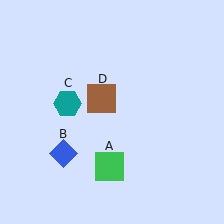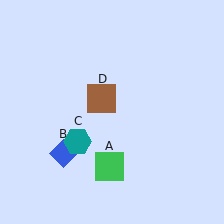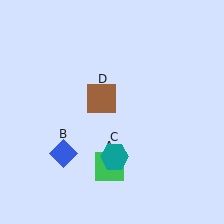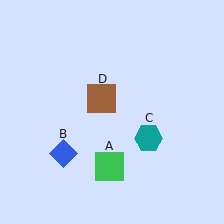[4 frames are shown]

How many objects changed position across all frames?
1 object changed position: teal hexagon (object C).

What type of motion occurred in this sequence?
The teal hexagon (object C) rotated counterclockwise around the center of the scene.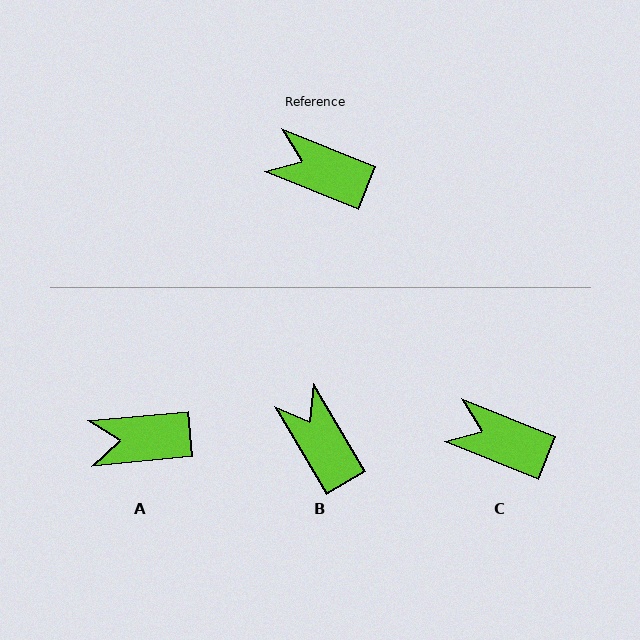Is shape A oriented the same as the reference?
No, it is off by about 27 degrees.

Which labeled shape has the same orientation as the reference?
C.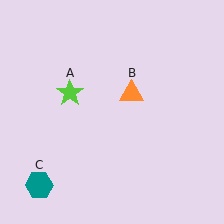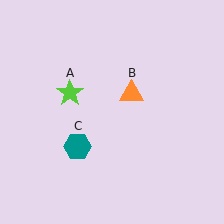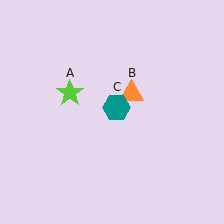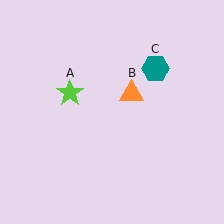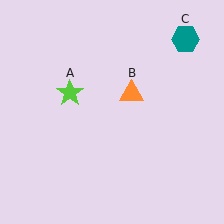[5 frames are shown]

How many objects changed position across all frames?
1 object changed position: teal hexagon (object C).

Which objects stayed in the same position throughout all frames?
Lime star (object A) and orange triangle (object B) remained stationary.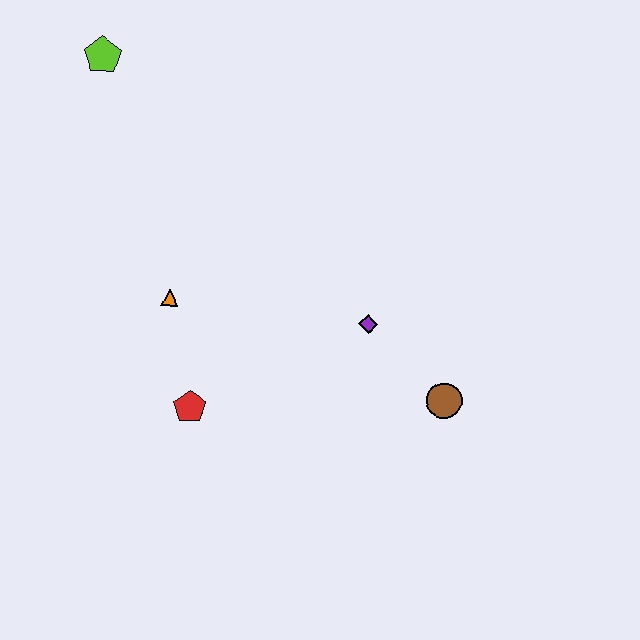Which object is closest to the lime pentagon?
The orange triangle is closest to the lime pentagon.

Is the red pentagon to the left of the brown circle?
Yes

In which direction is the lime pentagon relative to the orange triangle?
The lime pentagon is above the orange triangle.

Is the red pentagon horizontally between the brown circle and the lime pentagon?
Yes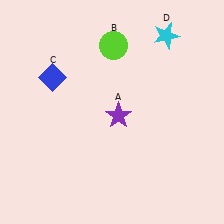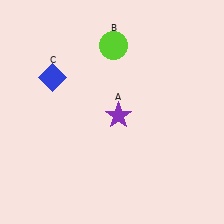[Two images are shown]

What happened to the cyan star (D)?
The cyan star (D) was removed in Image 2. It was in the top-right area of Image 1.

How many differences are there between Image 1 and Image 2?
There is 1 difference between the two images.